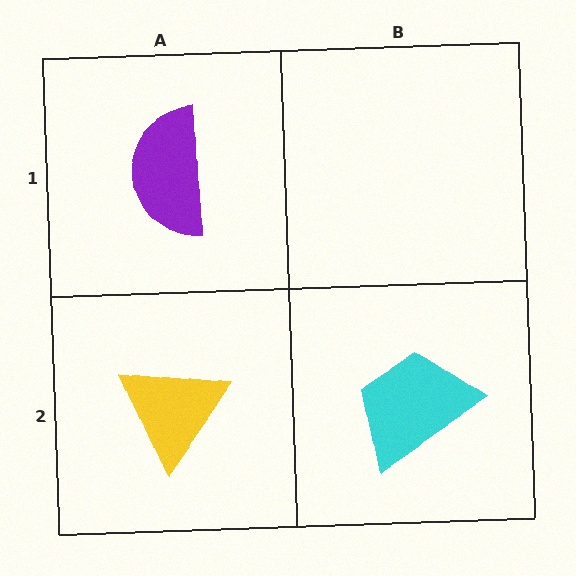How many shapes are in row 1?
1 shape.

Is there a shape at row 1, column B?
No, that cell is empty.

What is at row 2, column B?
A cyan trapezoid.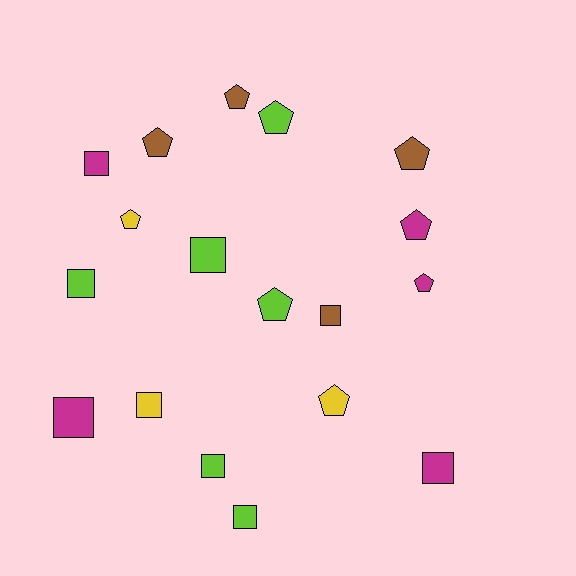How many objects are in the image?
There are 18 objects.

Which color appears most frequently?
Lime, with 6 objects.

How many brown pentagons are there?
There are 3 brown pentagons.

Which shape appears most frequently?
Pentagon, with 9 objects.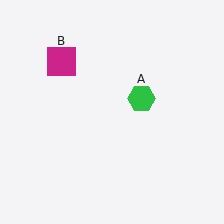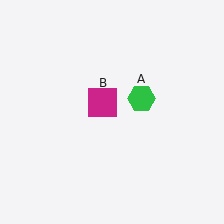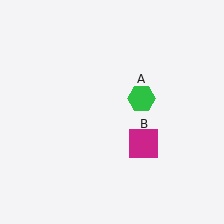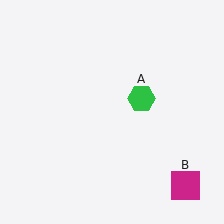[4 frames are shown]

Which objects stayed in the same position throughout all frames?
Green hexagon (object A) remained stationary.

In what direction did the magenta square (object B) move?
The magenta square (object B) moved down and to the right.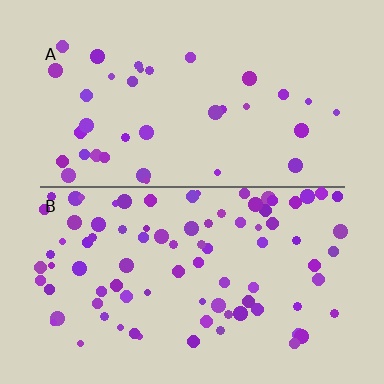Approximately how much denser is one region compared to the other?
Approximately 2.4× — region B over region A.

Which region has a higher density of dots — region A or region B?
B (the bottom).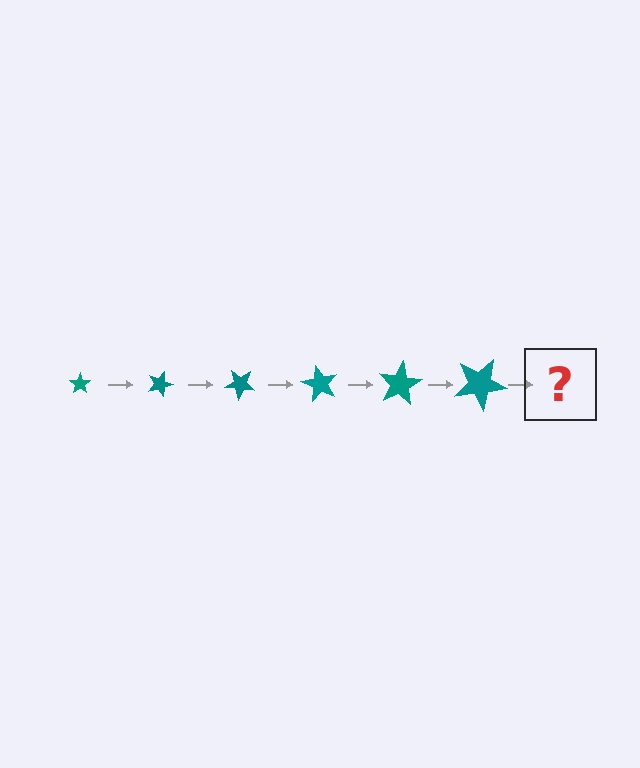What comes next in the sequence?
The next element should be a star, larger than the previous one and rotated 120 degrees from the start.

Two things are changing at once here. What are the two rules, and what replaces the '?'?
The two rules are that the star grows larger each step and it rotates 20 degrees each step. The '?' should be a star, larger than the previous one and rotated 120 degrees from the start.